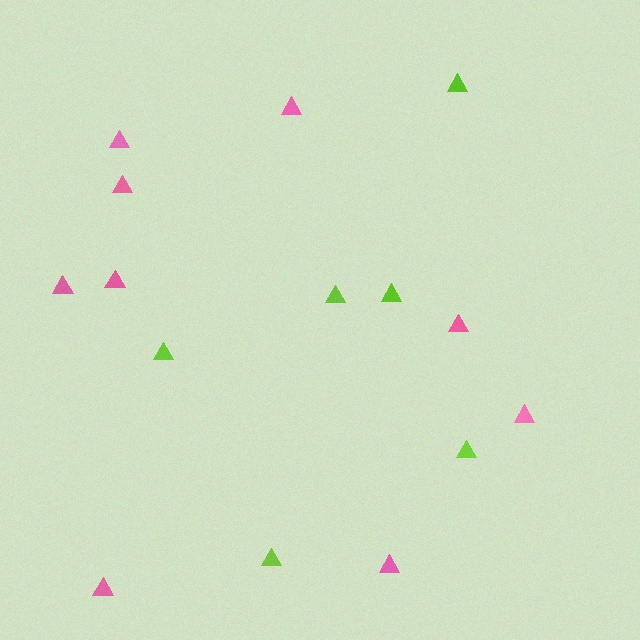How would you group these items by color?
There are 2 groups: one group of pink triangles (9) and one group of lime triangles (6).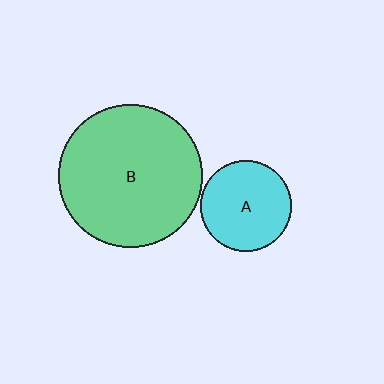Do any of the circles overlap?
No, none of the circles overlap.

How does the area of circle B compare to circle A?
Approximately 2.5 times.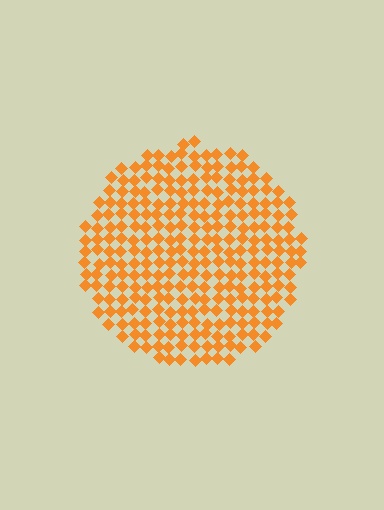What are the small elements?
The small elements are diamonds.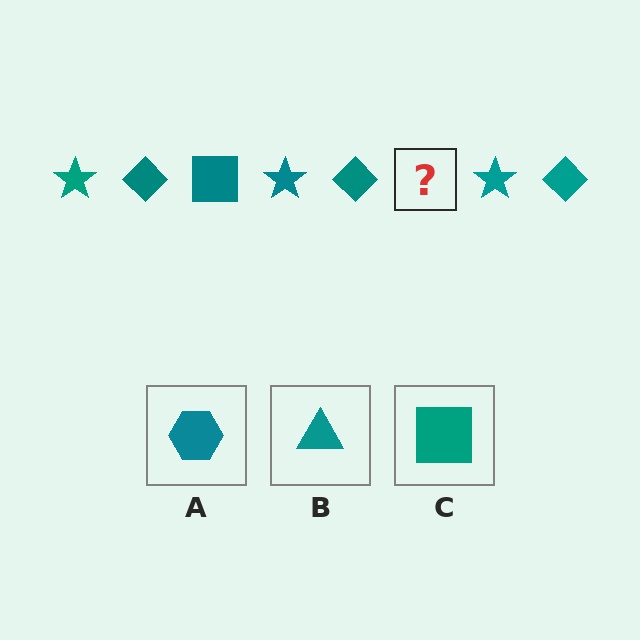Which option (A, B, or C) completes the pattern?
C.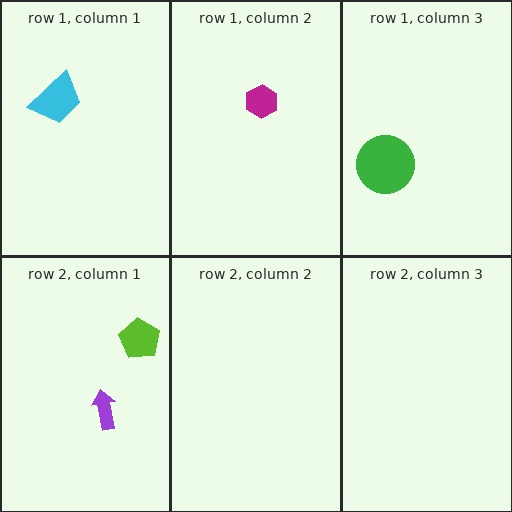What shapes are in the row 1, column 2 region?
The magenta hexagon.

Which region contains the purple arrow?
The row 2, column 1 region.